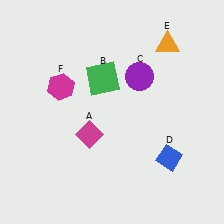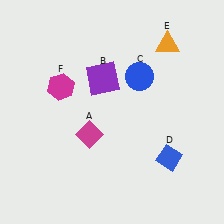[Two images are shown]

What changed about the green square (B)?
In Image 1, B is green. In Image 2, it changed to purple.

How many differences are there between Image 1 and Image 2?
There are 2 differences between the two images.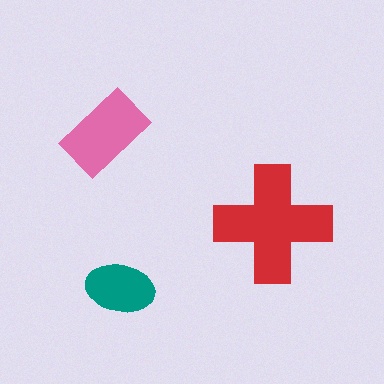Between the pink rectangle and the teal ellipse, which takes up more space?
The pink rectangle.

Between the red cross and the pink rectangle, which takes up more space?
The red cross.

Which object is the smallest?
The teal ellipse.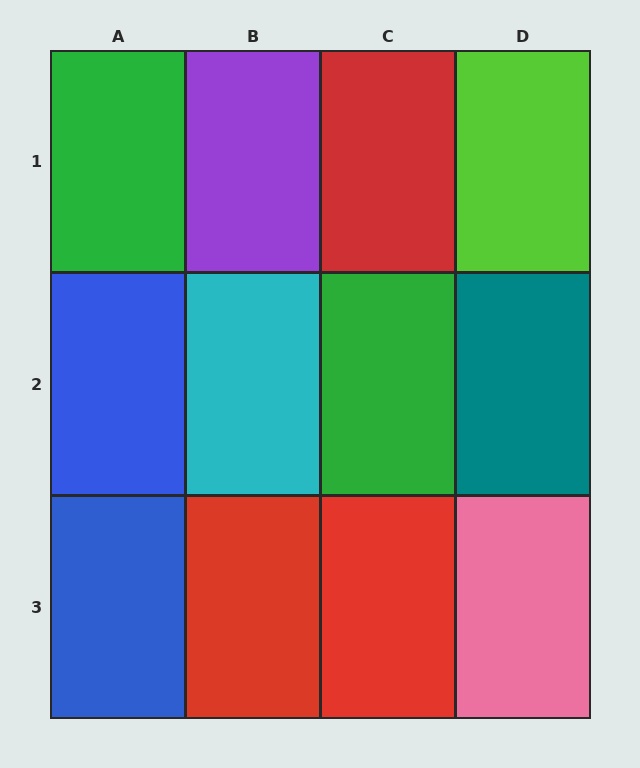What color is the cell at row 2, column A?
Blue.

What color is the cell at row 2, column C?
Green.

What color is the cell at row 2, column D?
Teal.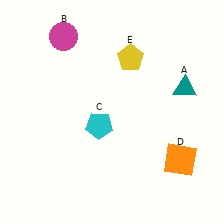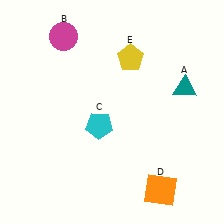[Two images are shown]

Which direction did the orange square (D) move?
The orange square (D) moved down.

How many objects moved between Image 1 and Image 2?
1 object moved between the two images.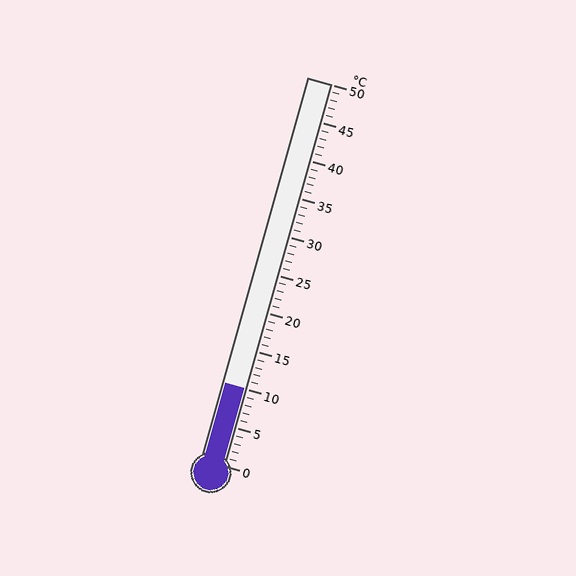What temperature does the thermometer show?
The thermometer shows approximately 10°C.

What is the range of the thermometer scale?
The thermometer scale ranges from 0°C to 50°C.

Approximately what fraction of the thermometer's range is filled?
The thermometer is filled to approximately 20% of its range.